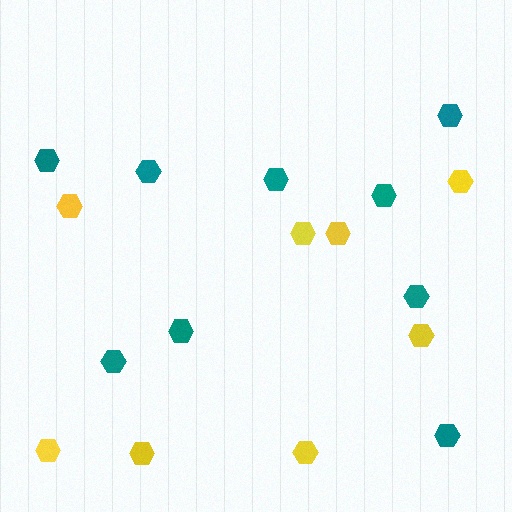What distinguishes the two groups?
There are 2 groups: one group of yellow hexagons (8) and one group of teal hexagons (9).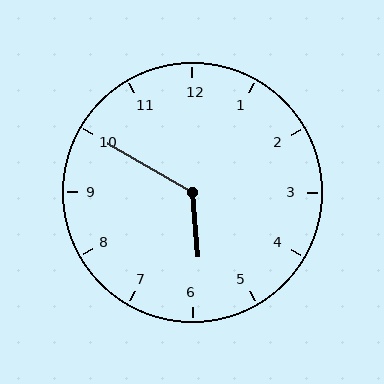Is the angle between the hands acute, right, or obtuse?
It is obtuse.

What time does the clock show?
5:50.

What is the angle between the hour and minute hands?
Approximately 125 degrees.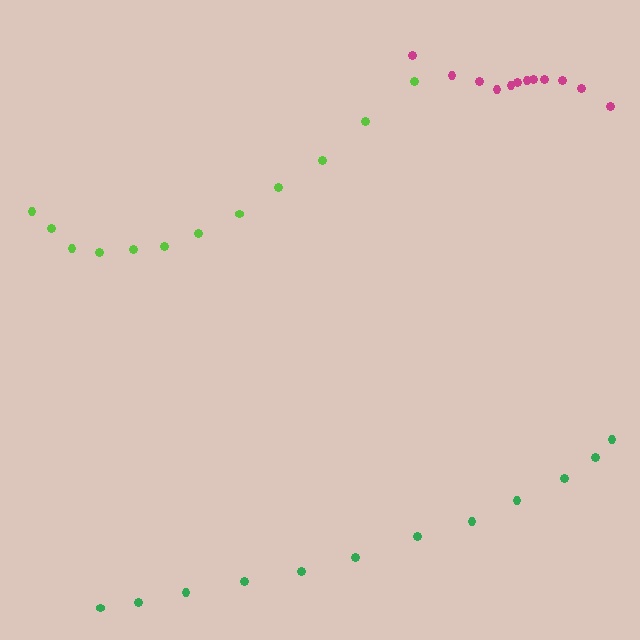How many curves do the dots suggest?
There are 3 distinct paths.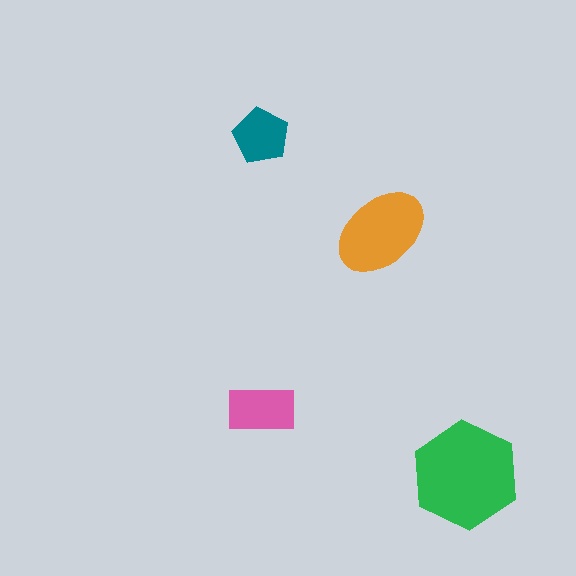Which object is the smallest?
The teal pentagon.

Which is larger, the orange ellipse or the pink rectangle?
The orange ellipse.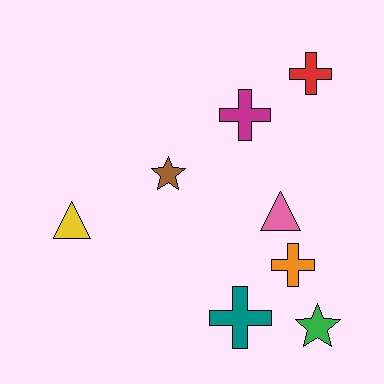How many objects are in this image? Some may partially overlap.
There are 8 objects.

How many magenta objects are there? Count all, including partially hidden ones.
There is 1 magenta object.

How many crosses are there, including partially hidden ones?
There are 4 crosses.